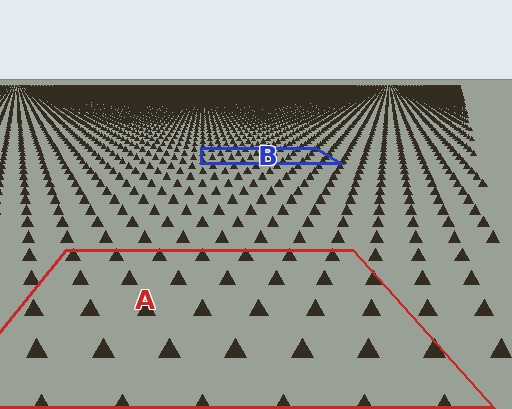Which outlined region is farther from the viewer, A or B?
Region B is farther from the viewer — the texture elements inside it appear smaller and more densely packed.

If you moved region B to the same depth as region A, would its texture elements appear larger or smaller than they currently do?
They would appear larger. At a closer depth, the same texture elements are projected at a bigger on-screen size.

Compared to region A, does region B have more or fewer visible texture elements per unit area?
Region B has more texture elements per unit area — they are packed more densely because it is farther away.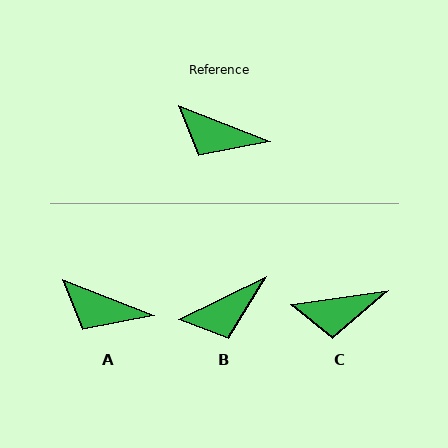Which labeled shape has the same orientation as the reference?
A.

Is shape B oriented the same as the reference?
No, it is off by about 48 degrees.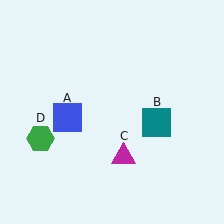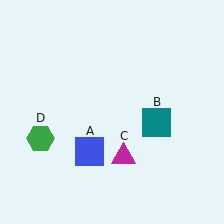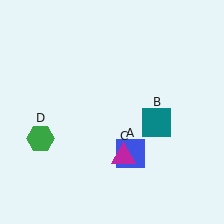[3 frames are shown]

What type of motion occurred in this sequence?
The blue square (object A) rotated counterclockwise around the center of the scene.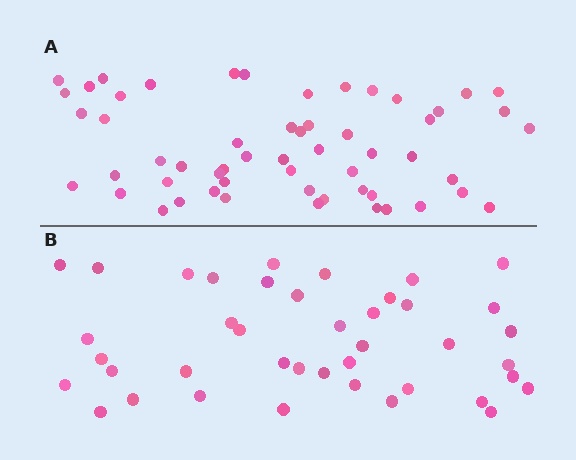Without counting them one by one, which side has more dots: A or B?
Region A (the top region) has more dots.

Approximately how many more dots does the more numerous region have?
Region A has approximately 15 more dots than region B.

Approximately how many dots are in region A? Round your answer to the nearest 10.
About 60 dots. (The exact count is 56, which rounds to 60.)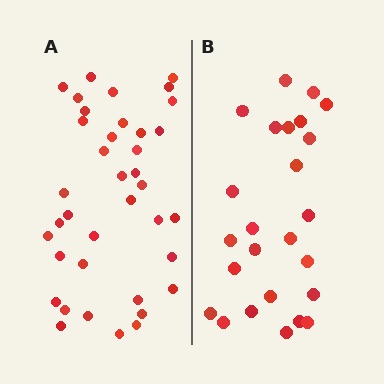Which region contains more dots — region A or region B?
Region A (the left region) has more dots.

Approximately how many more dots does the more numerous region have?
Region A has approximately 15 more dots than region B.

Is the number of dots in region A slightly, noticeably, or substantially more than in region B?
Region A has substantially more. The ratio is roughly 1.5 to 1.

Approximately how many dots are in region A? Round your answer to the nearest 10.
About 40 dots. (The exact count is 38, which rounds to 40.)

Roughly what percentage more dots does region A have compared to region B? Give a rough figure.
About 50% more.